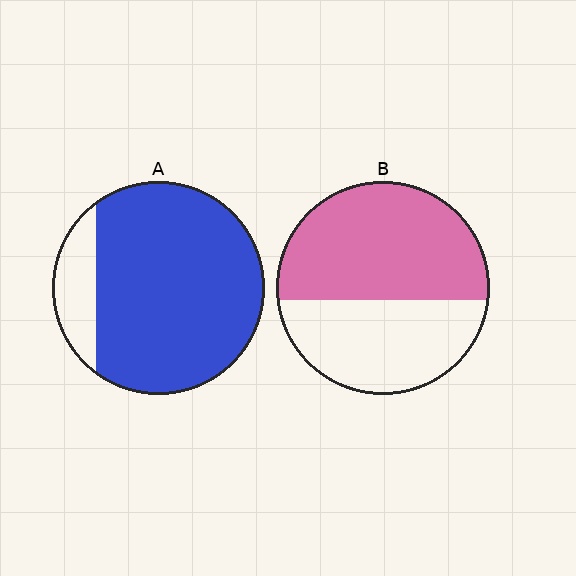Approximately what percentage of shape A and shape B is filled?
A is approximately 85% and B is approximately 55%.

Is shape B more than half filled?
Yes.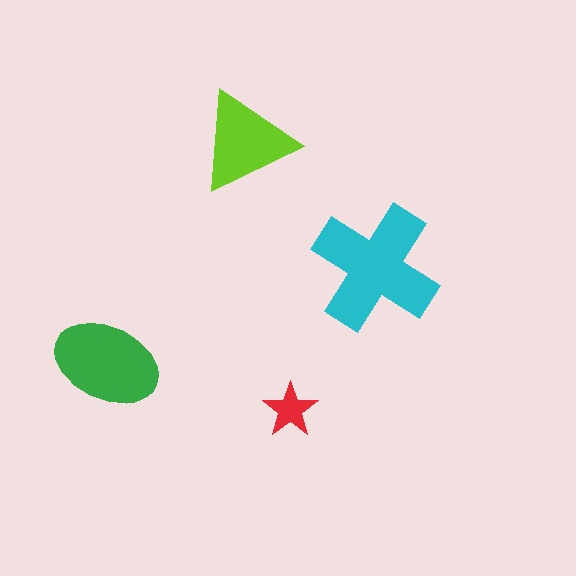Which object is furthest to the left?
The green ellipse is leftmost.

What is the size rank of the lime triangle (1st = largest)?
3rd.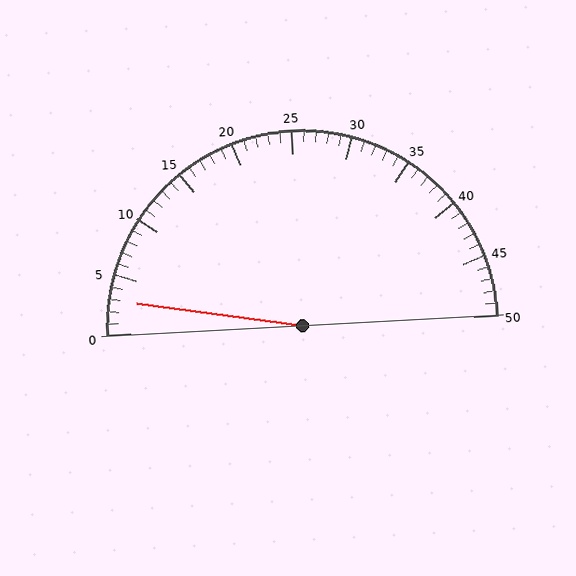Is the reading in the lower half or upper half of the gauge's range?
The reading is in the lower half of the range (0 to 50).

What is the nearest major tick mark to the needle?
The nearest major tick mark is 5.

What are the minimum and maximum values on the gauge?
The gauge ranges from 0 to 50.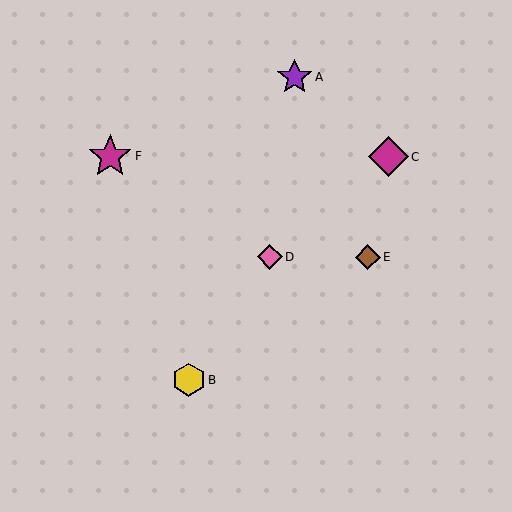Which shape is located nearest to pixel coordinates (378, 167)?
The magenta diamond (labeled C) at (388, 157) is nearest to that location.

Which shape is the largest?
The magenta star (labeled F) is the largest.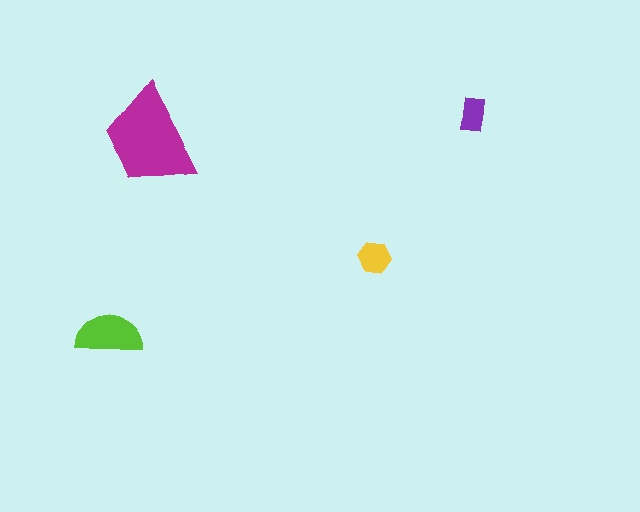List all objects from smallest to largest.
The purple rectangle, the yellow hexagon, the lime semicircle, the magenta trapezoid.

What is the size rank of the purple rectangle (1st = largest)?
4th.